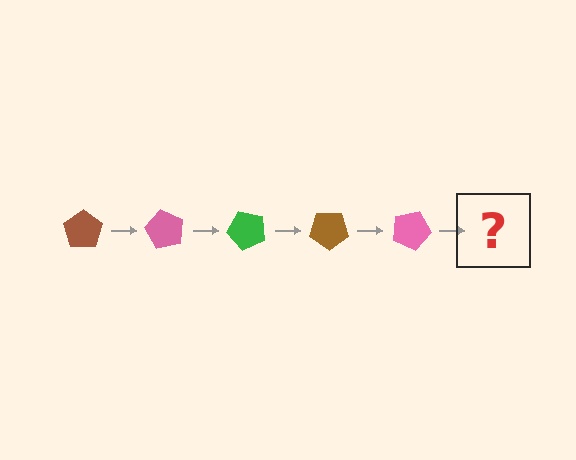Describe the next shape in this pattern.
It should be a green pentagon, rotated 300 degrees from the start.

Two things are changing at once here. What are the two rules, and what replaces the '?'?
The two rules are that it rotates 60 degrees each step and the color cycles through brown, pink, and green. The '?' should be a green pentagon, rotated 300 degrees from the start.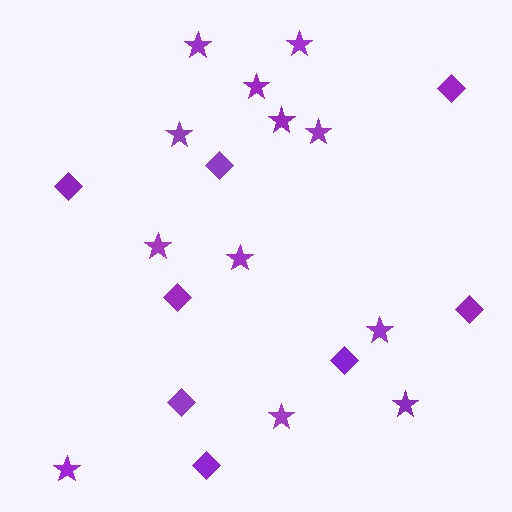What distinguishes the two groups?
There are 2 groups: one group of diamonds (8) and one group of stars (12).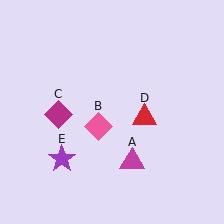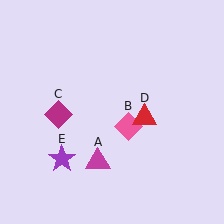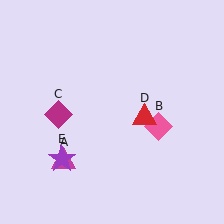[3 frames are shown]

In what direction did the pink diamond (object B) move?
The pink diamond (object B) moved right.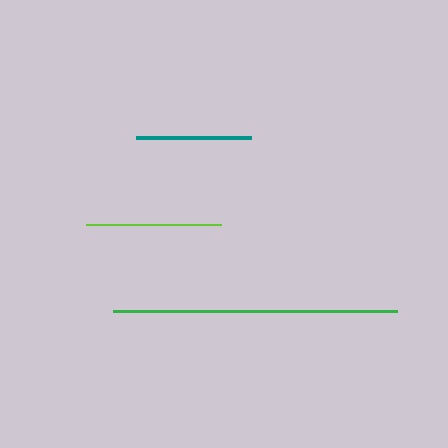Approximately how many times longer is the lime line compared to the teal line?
The lime line is approximately 1.2 times the length of the teal line.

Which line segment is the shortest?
The teal line is the shortest at approximately 115 pixels.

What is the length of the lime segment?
The lime segment is approximately 135 pixels long.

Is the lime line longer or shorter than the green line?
The green line is longer than the lime line.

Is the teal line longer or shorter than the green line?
The green line is longer than the teal line.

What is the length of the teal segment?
The teal segment is approximately 115 pixels long.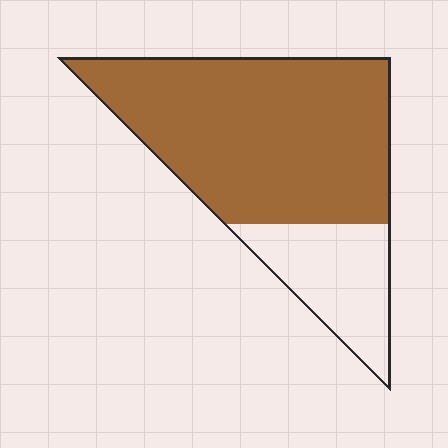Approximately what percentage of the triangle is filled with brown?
Approximately 75%.